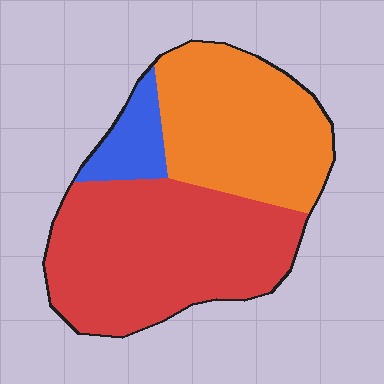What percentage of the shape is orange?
Orange covers about 40% of the shape.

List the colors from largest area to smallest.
From largest to smallest: red, orange, blue.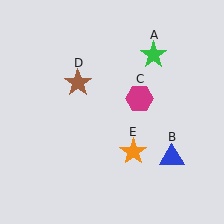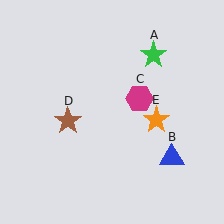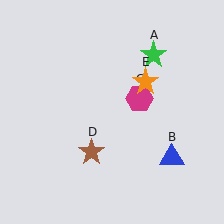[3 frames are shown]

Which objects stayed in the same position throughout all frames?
Green star (object A) and blue triangle (object B) and magenta hexagon (object C) remained stationary.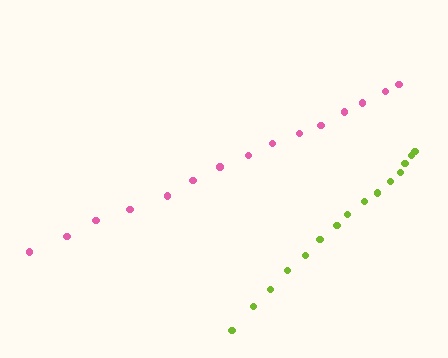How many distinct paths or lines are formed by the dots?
There are 2 distinct paths.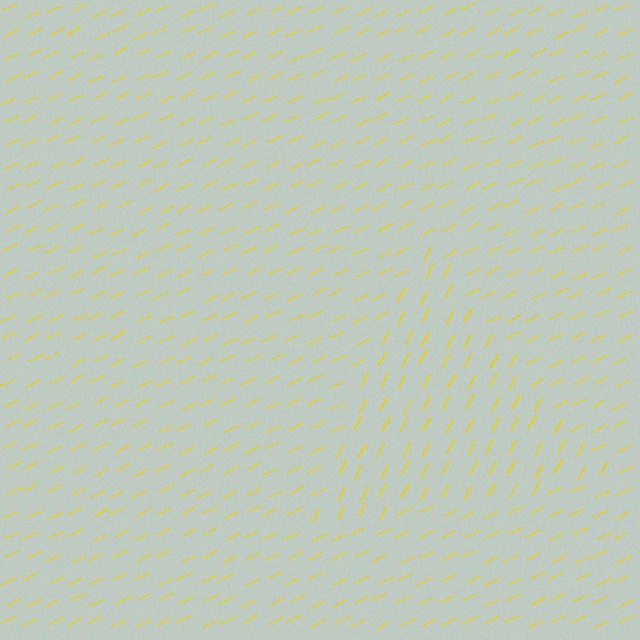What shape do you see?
I see a triangle.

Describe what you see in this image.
The image is filled with small yellow line segments. A triangle region in the image has lines oriented differently from the surrounding lines, creating a visible texture boundary.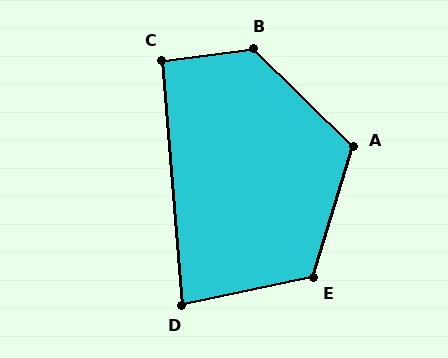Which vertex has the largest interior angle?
B, at approximately 128 degrees.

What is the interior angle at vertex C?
Approximately 93 degrees (approximately right).